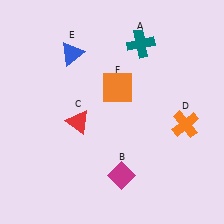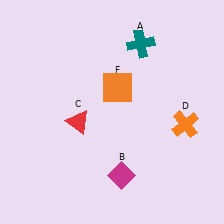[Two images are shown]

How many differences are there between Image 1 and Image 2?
There is 1 difference between the two images.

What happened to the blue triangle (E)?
The blue triangle (E) was removed in Image 2. It was in the top-left area of Image 1.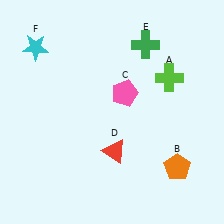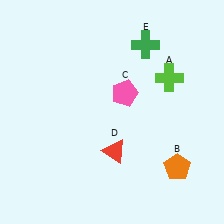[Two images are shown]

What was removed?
The cyan star (F) was removed in Image 2.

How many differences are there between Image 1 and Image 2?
There is 1 difference between the two images.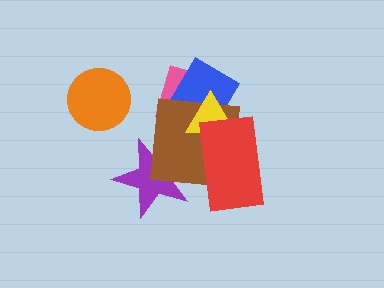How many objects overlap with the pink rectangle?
3 objects overlap with the pink rectangle.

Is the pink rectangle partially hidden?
Yes, it is partially covered by another shape.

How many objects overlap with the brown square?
5 objects overlap with the brown square.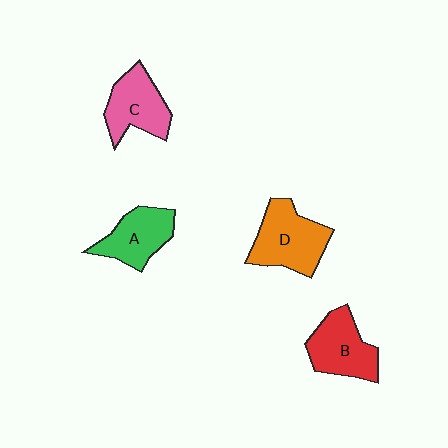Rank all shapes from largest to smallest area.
From largest to smallest: D (orange), B (red), C (pink), A (green).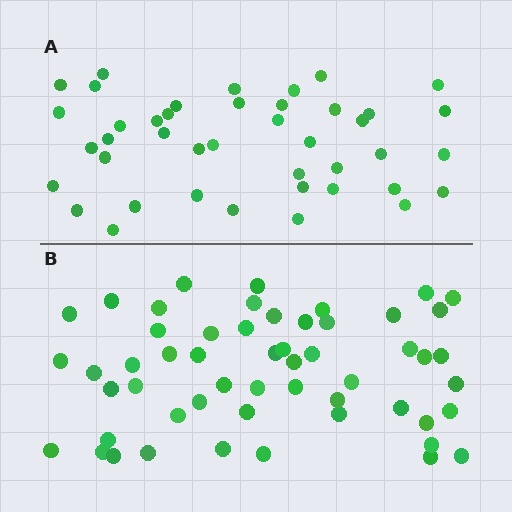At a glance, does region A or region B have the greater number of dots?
Region B (the bottom region) has more dots.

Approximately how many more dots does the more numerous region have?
Region B has roughly 12 or so more dots than region A.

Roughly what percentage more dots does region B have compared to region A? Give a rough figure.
About 30% more.